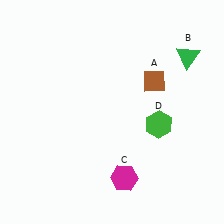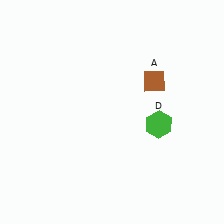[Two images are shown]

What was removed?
The green triangle (B), the magenta hexagon (C) were removed in Image 2.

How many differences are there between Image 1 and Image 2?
There are 2 differences between the two images.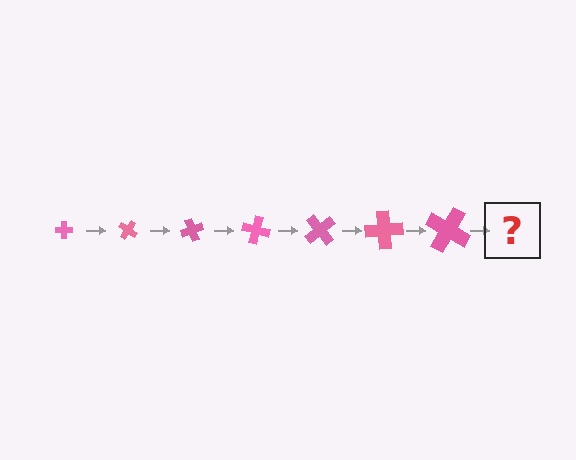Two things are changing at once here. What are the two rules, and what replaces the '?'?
The two rules are that the cross grows larger each step and it rotates 35 degrees each step. The '?' should be a cross, larger than the previous one and rotated 245 degrees from the start.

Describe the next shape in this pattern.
It should be a cross, larger than the previous one and rotated 245 degrees from the start.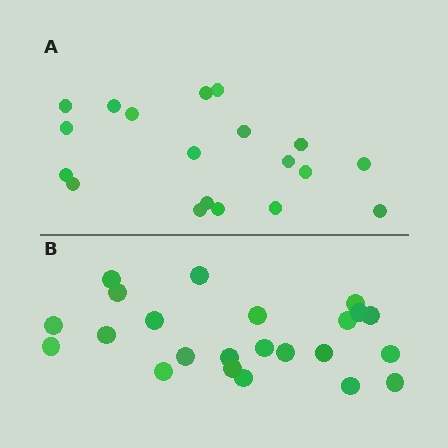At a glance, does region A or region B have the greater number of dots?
Region B (the bottom region) has more dots.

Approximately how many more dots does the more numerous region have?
Region B has about 4 more dots than region A.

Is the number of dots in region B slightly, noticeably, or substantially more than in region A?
Region B has only slightly more — the two regions are fairly close. The ratio is roughly 1.2 to 1.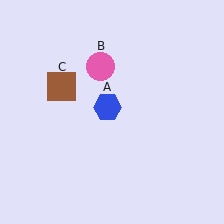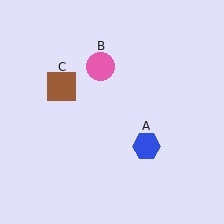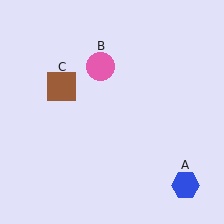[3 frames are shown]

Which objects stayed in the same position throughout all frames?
Pink circle (object B) and brown square (object C) remained stationary.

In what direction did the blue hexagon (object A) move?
The blue hexagon (object A) moved down and to the right.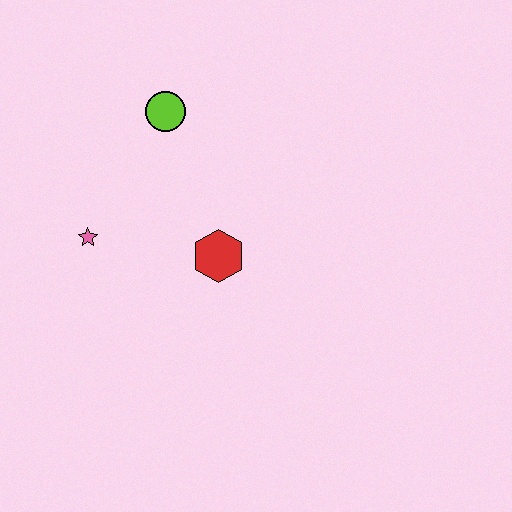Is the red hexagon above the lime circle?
No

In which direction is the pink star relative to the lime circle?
The pink star is below the lime circle.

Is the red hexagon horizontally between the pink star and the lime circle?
No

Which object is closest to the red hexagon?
The pink star is closest to the red hexagon.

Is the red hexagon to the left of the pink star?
No